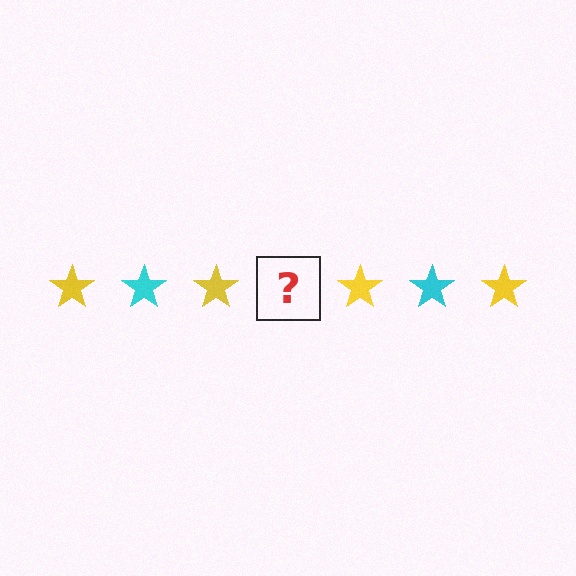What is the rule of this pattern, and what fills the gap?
The rule is that the pattern cycles through yellow, cyan stars. The gap should be filled with a cyan star.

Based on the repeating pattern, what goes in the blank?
The blank should be a cyan star.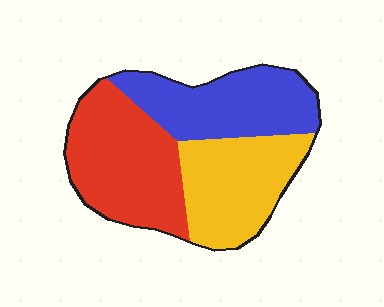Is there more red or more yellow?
Red.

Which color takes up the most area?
Red, at roughly 35%.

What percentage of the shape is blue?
Blue takes up between a quarter and a half of the shape.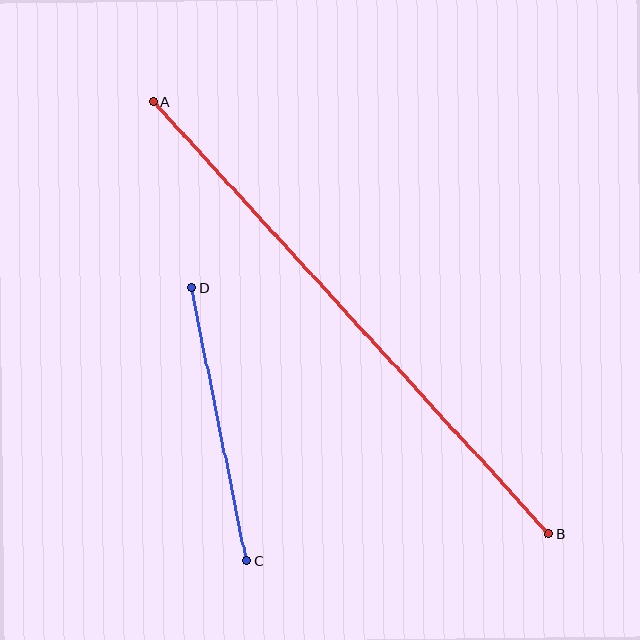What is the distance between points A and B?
The distance is approximately 587 pixels.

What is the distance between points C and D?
The distance is approximately 278 pixels.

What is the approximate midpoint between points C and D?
The midpoint is at approximately (219, 424) pixels.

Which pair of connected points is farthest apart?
Points A and B are farthest apart.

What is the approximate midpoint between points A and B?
The midpoint is at approximately (351, 318) pixels.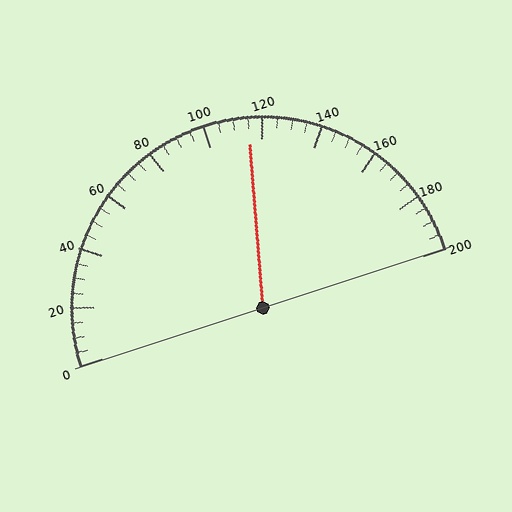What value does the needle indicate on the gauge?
The needle indicates approximately 115.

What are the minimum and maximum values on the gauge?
The gauge ranges from 0 to 200.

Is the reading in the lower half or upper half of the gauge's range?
The reading is in the upper half of the range (0 to 200).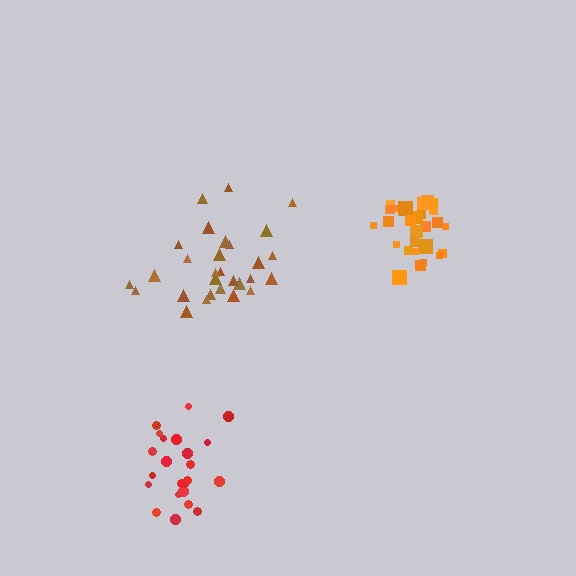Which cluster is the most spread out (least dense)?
Brown.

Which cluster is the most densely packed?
Orange.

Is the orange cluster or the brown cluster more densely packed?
Orange.